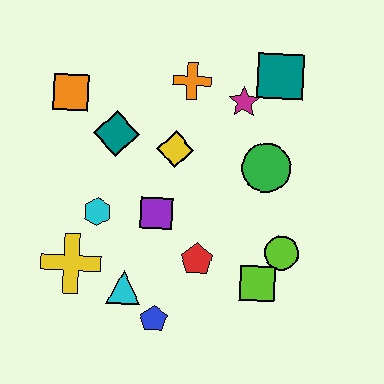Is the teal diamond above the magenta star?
No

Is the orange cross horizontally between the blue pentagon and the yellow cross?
No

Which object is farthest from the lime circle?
The orange square is farthest from the lime circle.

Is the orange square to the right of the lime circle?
No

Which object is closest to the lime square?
The lime circle is closest to the lime square.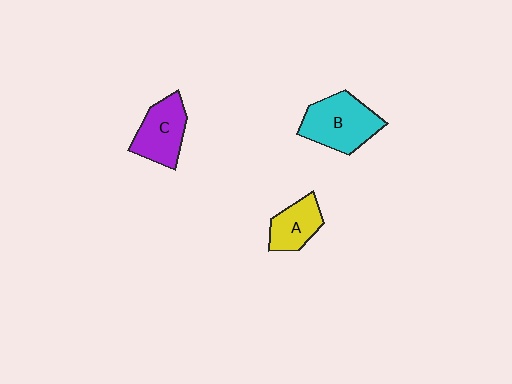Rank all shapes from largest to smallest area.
From largest to smallest: B (cyan), C (purple), A (yellow).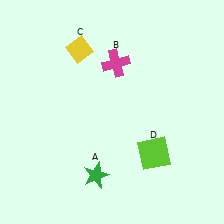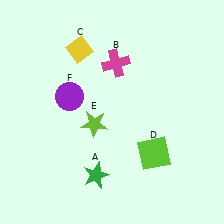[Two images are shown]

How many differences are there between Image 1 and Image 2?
There are 2 differences between the two images.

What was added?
A lime star (E), a purple circle (F) were added in Image 2.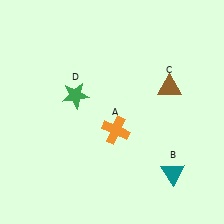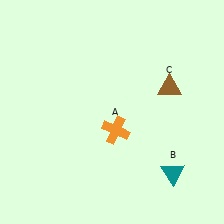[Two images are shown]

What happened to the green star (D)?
The green star (D) was removed in Image 2. It was in the top-left area of Image 1.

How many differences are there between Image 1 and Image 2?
There is 1 difference between the two images.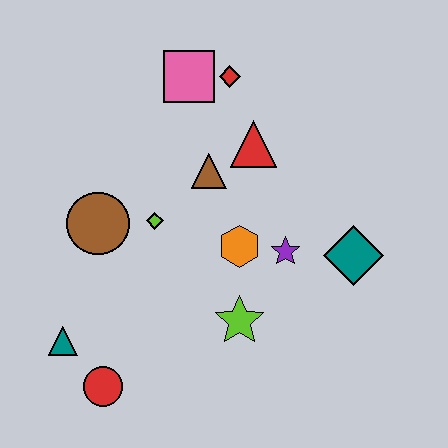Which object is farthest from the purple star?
The teal triangle is farthest from the purple star.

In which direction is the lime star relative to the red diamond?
The lime star is below the red diamond.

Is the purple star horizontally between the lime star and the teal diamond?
Yes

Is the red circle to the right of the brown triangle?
No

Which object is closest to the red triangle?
The brown triangle is closest to the red triangle.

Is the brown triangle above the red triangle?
No